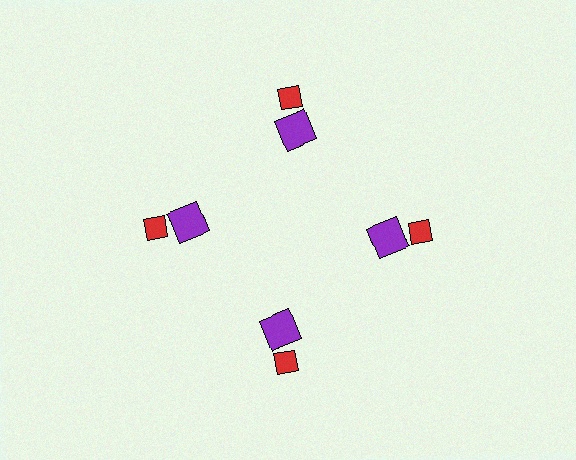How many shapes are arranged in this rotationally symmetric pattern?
There are 8 shapes, arranged in 4 groups of 2.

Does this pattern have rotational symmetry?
Yes, this pattern has 4-fold rotational symmetry. It looks the same after rotating 90 degrees around the center.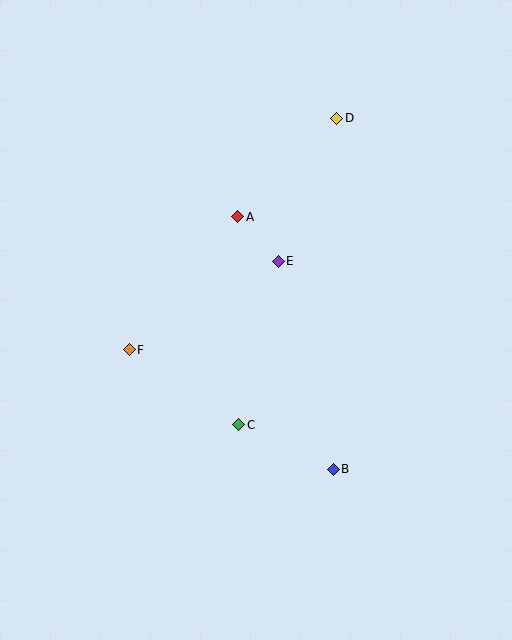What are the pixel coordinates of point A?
Point A is at (238, 217).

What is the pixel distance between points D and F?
The distance between D and F is 311 pixels.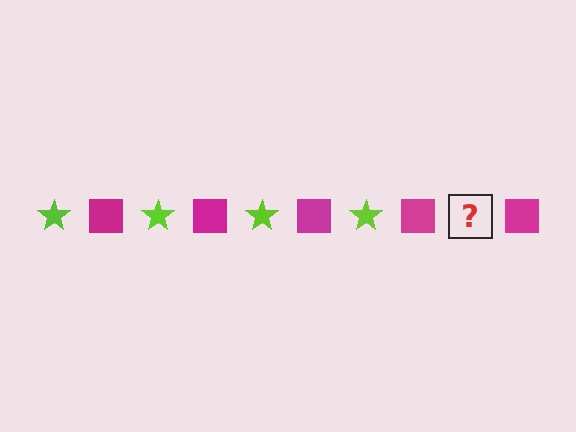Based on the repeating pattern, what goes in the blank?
The blank should be a lime star.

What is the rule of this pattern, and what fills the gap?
The rule is that the pattern alternates between lime star and magenta square. The gap should be filled with a lime star.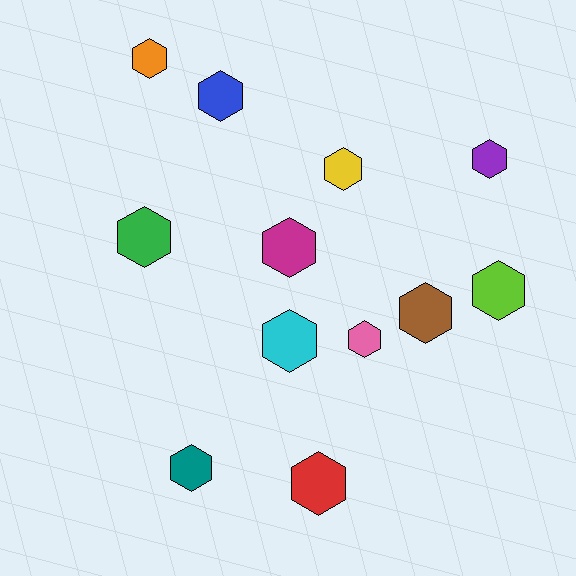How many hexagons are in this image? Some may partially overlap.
There are 12 hexagons.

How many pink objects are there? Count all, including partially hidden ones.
There is 1 pink object.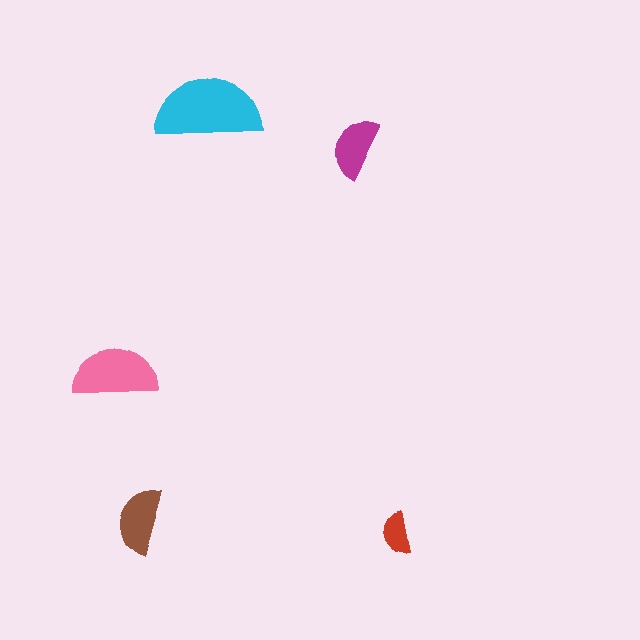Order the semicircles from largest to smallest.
the cyan one, the pink one, the brown one, the magenta one, the red one.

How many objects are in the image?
There are 5 objects in the image.